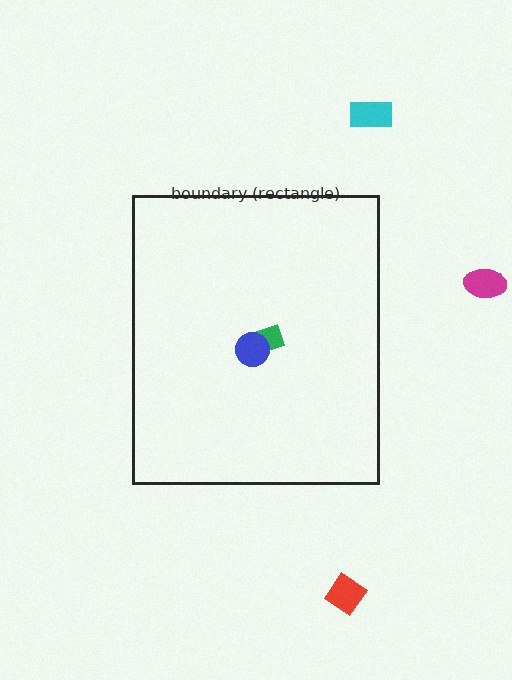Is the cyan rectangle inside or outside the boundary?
Outside.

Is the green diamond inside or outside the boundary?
Inside.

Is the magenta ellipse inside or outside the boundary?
Outside.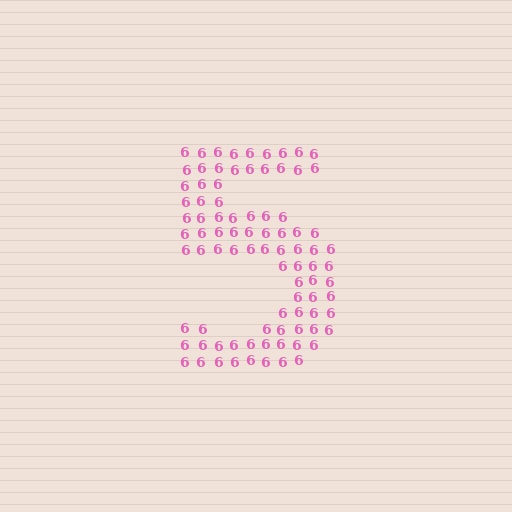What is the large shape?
The large shape is the digit 5.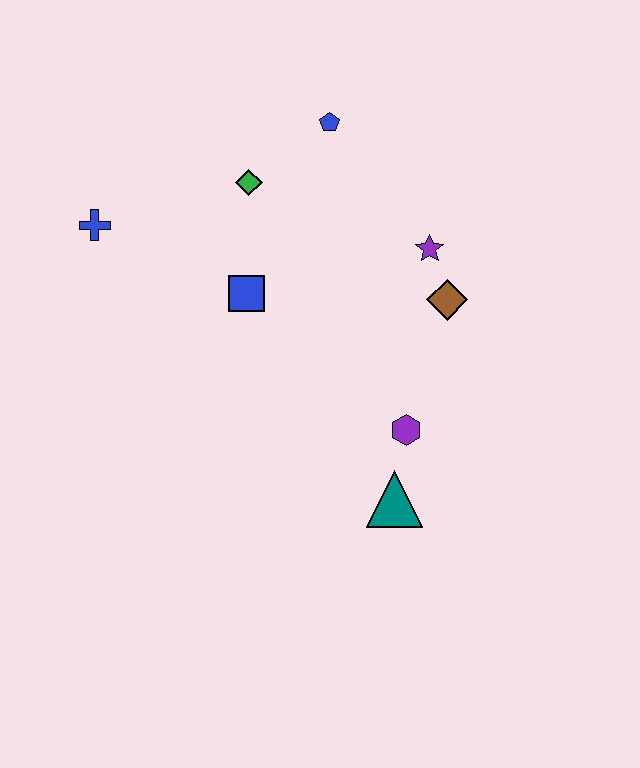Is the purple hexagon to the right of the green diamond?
Yes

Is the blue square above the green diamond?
No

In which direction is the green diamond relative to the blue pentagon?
The green diamond is to the left of the blue pentagon.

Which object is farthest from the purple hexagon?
The blue cross is farthest from the purple hexagon.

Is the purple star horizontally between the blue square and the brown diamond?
Yes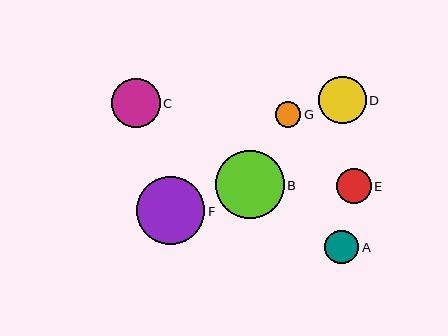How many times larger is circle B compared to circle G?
Circle B is approximately 2.7 times the size of circle G.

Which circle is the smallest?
Circle G is the smallest with a size of approximately 26 pixels.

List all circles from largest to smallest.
From largest to smallest: B, F, C, D, E, A, G.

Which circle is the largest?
Circle B is the largest with a size of approximately 69 pixels.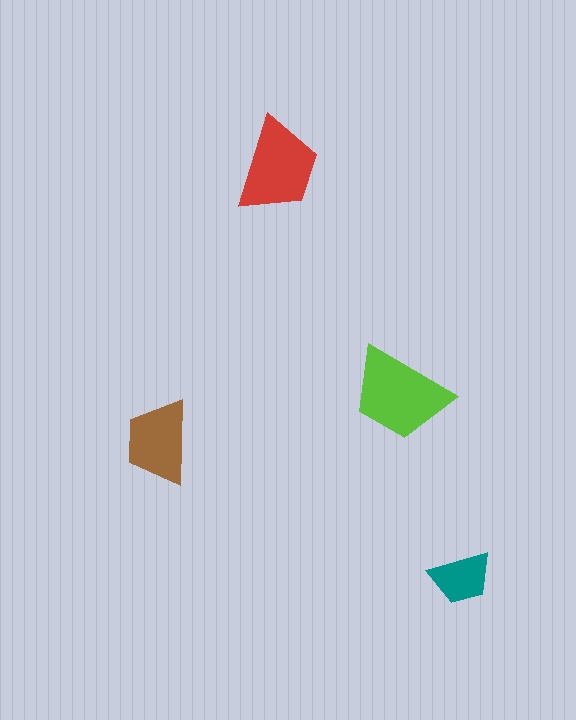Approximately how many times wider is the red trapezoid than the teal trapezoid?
About 1.5 times wider.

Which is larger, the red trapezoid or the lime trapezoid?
The lime one.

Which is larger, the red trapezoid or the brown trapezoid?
The red one.